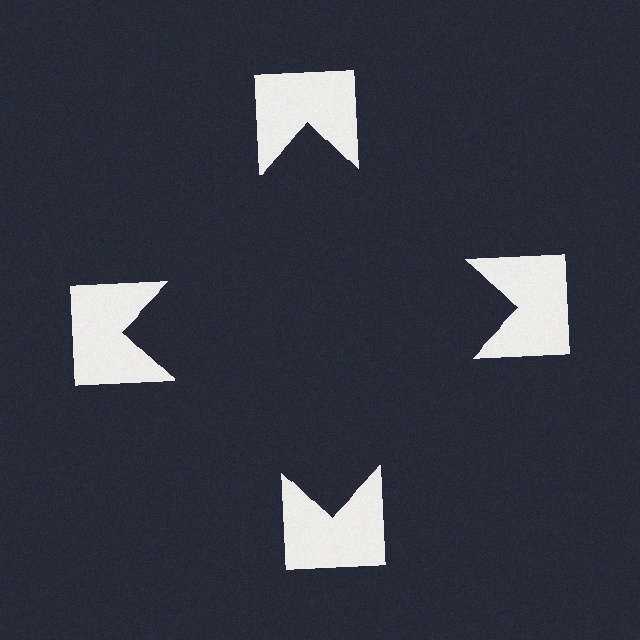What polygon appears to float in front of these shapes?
An illusory square — its edges are inferred from the aligned wedge cuts in the notched squares, not physically drawn.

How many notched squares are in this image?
There are 4 — one at each vertex of the illusory square.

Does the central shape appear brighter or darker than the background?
It typically appears slightly darker than the background, even though no actual brightness change is drawn.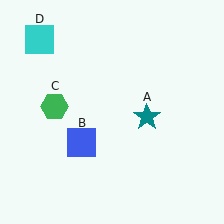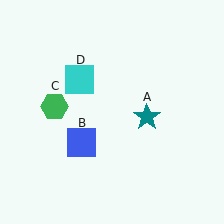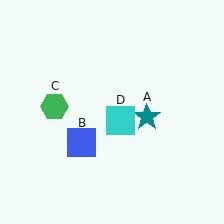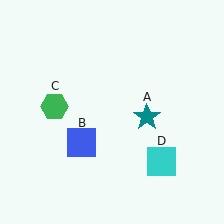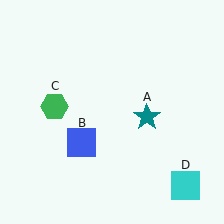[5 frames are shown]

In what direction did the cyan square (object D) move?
The cyan square (object D) moved down and to the right.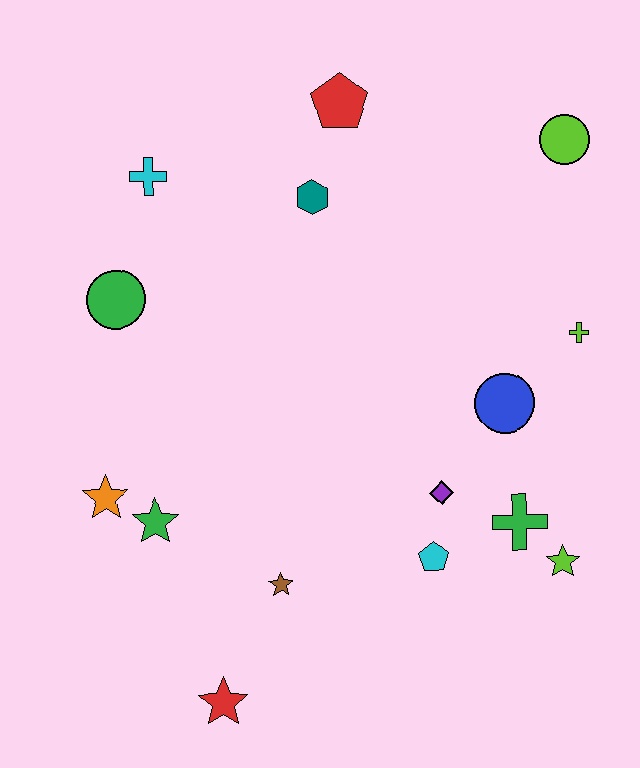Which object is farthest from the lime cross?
The red star is farthest from the lime cross.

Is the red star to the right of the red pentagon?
No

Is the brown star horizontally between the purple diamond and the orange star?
Yes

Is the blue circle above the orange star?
Yes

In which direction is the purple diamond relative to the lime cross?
The purple diamond is below the lime cross.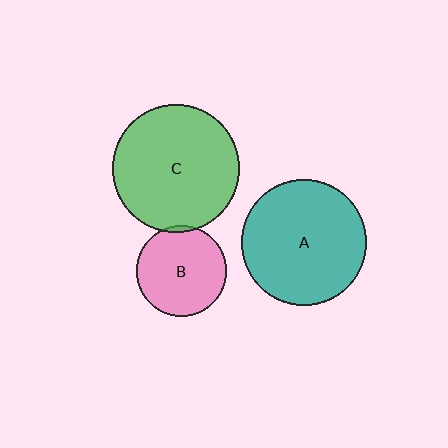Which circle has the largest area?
Circle C (green).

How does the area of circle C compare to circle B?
Approximately 2.0 times.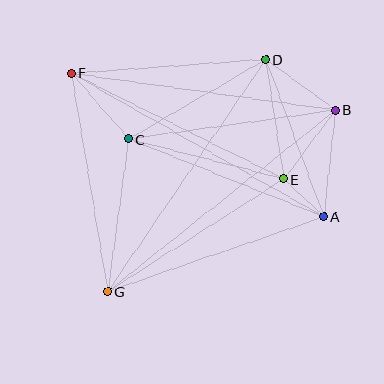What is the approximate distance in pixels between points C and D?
The distance between C and D is approximately 159 pixels.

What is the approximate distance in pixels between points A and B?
The distance between A and B is approximately 107 pixels.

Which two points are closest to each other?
Points A and E are closest to each other.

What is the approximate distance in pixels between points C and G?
The distance between C and G is approximately 154 pixels.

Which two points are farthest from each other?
Points B and G are farthest from each other.